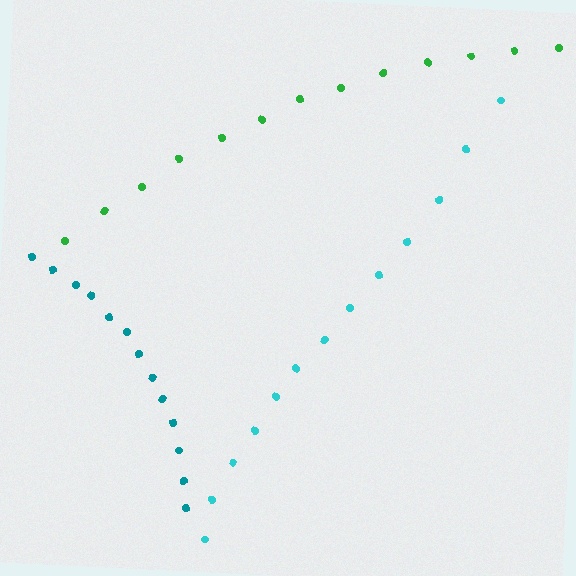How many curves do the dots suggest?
There are 3 distinct paths.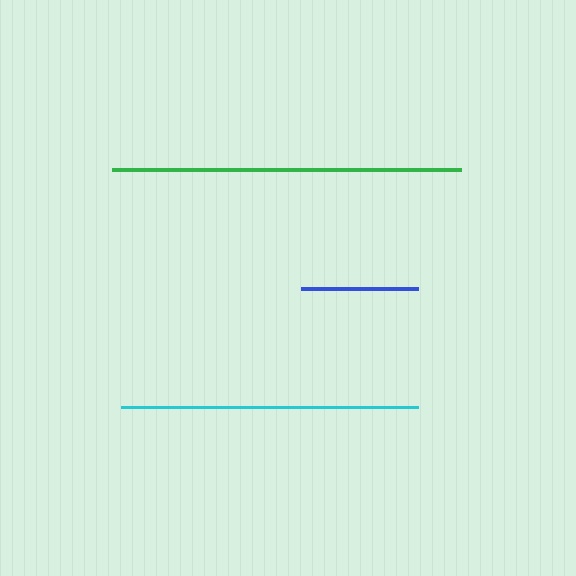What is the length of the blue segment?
The blue segment is approximately 117 pixels long.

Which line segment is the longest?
The green line is the longest at approximately 349 pixels.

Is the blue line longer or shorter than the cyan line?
The cyan line is longer than the blue line.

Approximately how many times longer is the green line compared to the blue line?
The green line is approximately 3.0 times the length of the blue line.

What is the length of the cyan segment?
The cyan segment is approximately 297 pixels long.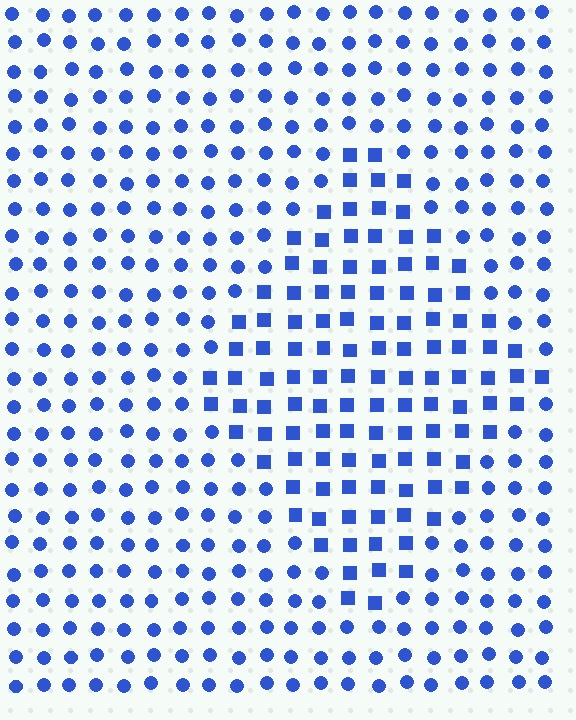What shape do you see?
I see a diamond.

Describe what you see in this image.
The image is filled with small blue elements arranged in a uniform grid. A diamond-shaped region contains squares, while the surrounding area contains circles. The boundary is defined purely by the change in element shape.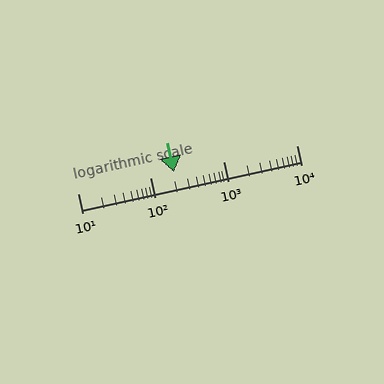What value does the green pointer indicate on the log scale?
The pointer indicates approximately 210.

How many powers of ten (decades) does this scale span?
The scale spans 3 decades, from 10 to 10000.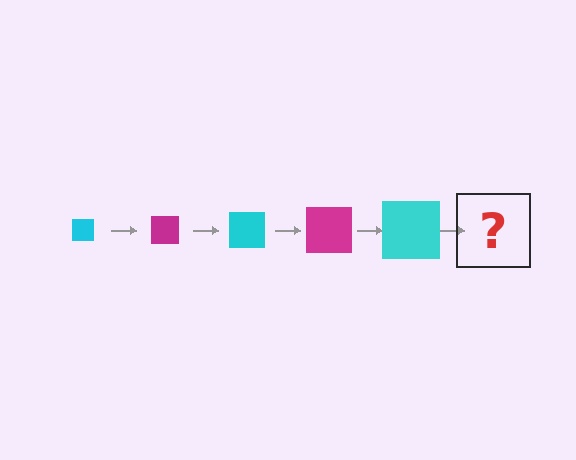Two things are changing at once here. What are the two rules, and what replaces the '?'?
The two rules are that the square grows larger each step and the color cycles through cyan and magenta. The '?' should be a magenta square, larger than the previous one.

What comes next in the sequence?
The next element should be a magenta square, larger than the previous one.